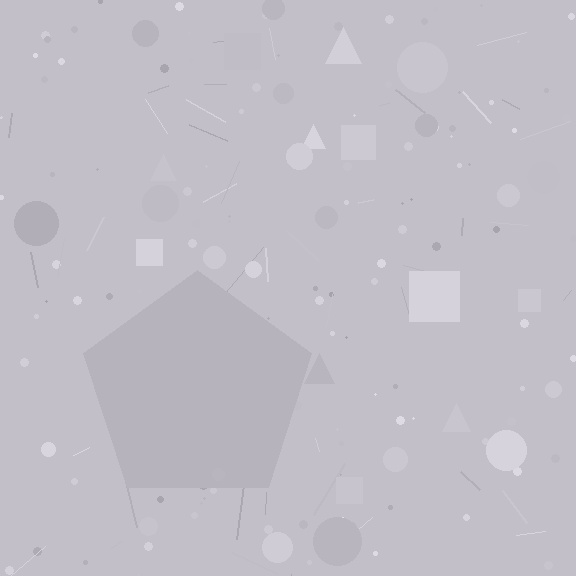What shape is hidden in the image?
A pentagon is hidden in the image.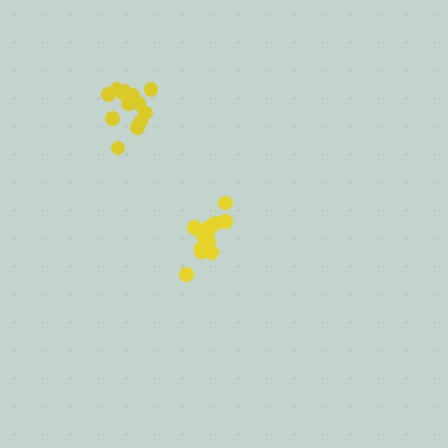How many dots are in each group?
Group 1: 13 dots, Group 2: 13 dots (26 total).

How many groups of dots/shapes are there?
There are 2 groups.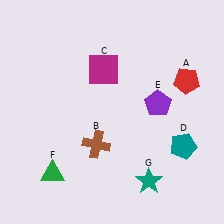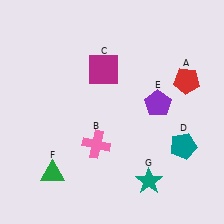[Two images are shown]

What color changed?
The cross (B) changed from brown in Image 1 to pink in Image 2.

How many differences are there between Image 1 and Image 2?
There is 1 difference between the two images.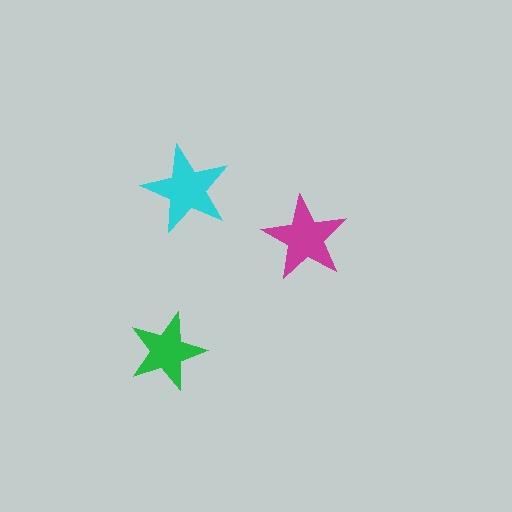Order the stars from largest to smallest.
the cyan one, the magenta one, the green one.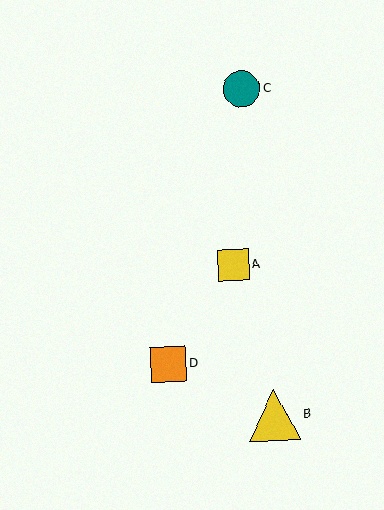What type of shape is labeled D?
Shape D is an orange square.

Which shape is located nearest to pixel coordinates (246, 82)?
The teal circle (labeled C) at (242, 89) is nearest to that location.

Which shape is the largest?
The yellow triangle (labeled B) is the largest.